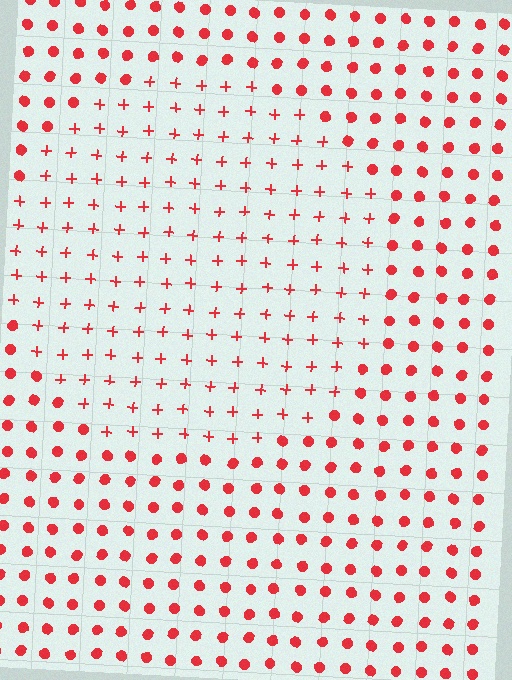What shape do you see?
I see a circle.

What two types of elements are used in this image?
The image uses plus signs inside the circle region and circles outside it.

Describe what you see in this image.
The image is filled with small red elements arranged in a uniform grid. A circle-shaped region contains plus signs, while the surrounding area contains circles. The boundary is defined purely by the change in element shape.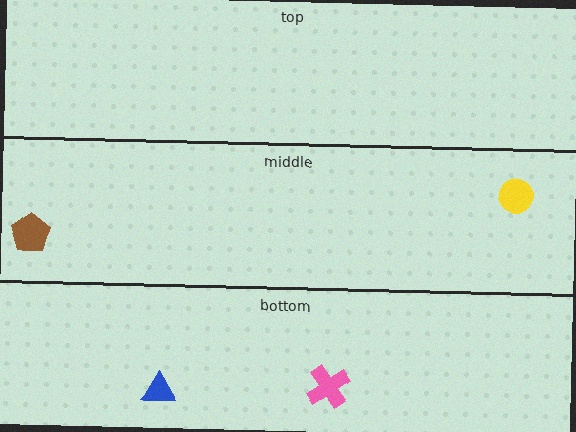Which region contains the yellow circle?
The middle region.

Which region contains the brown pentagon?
The middle region.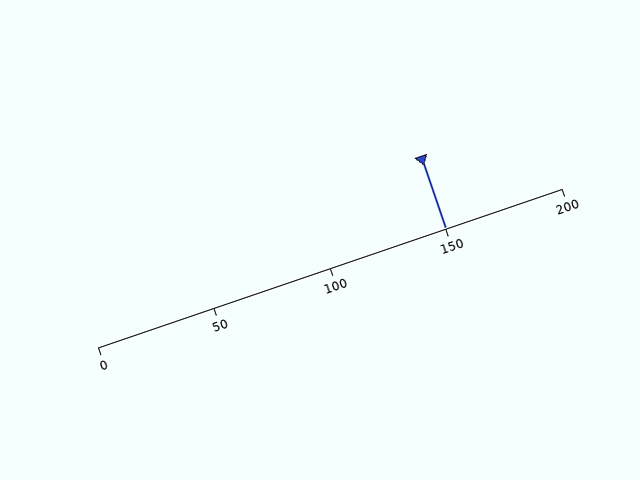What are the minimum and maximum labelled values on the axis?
The axis runs from 0 to 200.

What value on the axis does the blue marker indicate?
The marker indicates approximately 150.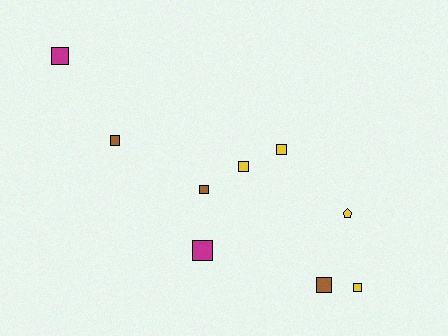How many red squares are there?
There are no red squares.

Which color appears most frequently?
Yellow, with 4 objects.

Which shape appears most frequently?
Square, with 8 objects.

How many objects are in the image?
There are 9 objects.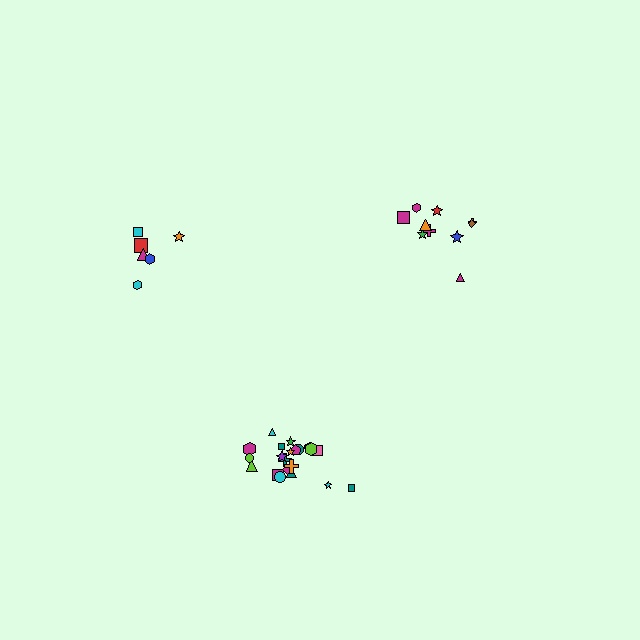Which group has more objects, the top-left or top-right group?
The top-right group.